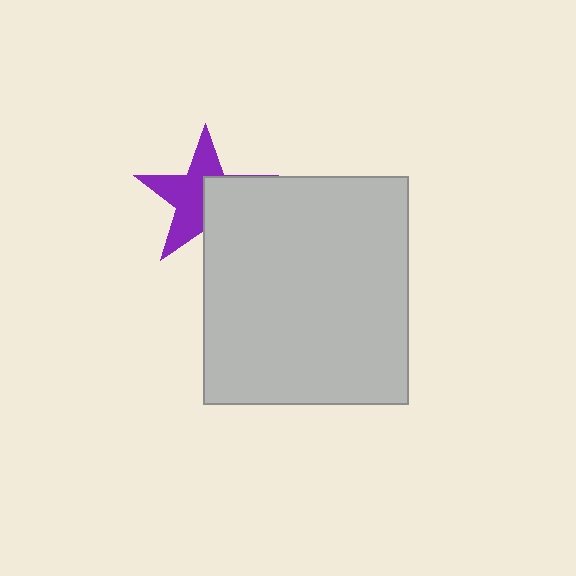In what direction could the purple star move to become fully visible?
The purple star could move toward the upper-left. That would shift it out from behind the light gray rectangle entirely.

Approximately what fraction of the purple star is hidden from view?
Roughly 44% of the purple star is hidden behind the light gray rectangle.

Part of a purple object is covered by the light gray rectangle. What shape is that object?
It is a star.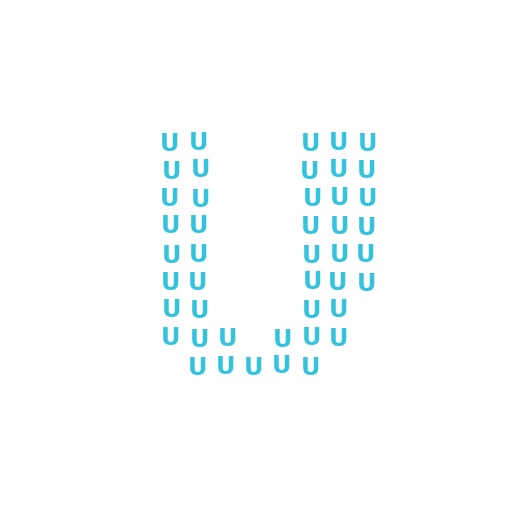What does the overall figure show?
The overall figure shows the letter U.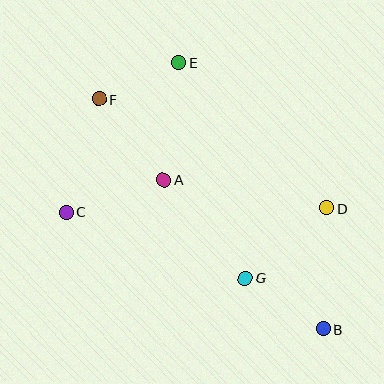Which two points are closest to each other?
Points E and F are closest to each other.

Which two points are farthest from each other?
Points B and F are farthest from each other.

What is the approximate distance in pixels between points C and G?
The distance between C and G is approximately 191 pixels.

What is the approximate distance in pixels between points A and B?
The distance between A and B is approximately 218 pixels.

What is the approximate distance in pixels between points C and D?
The distance between C and D is approximately 261 pixels.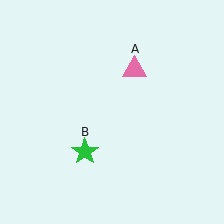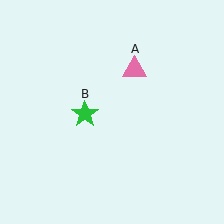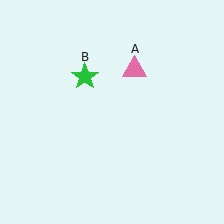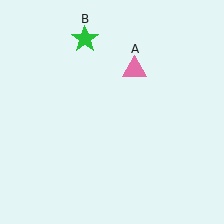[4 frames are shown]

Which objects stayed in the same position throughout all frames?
Pink triangle (object A) remained stationary.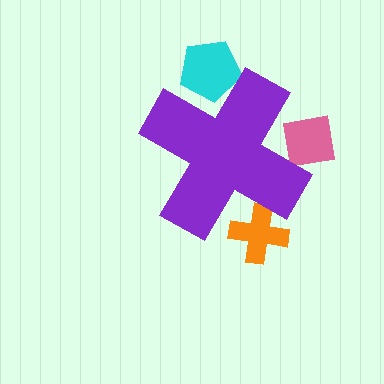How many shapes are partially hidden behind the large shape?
3 shapes are partially hidden.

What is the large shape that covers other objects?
A purple cross.